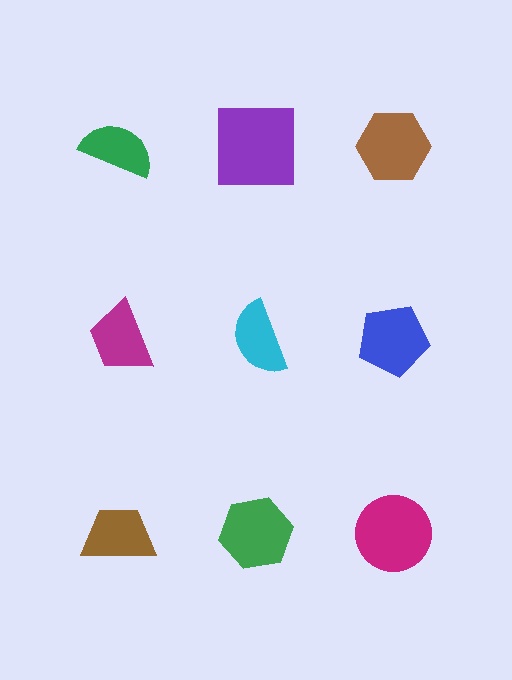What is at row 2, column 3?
A blue pentagon.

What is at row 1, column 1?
A green semicircle.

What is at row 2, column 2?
A cyan semicircle.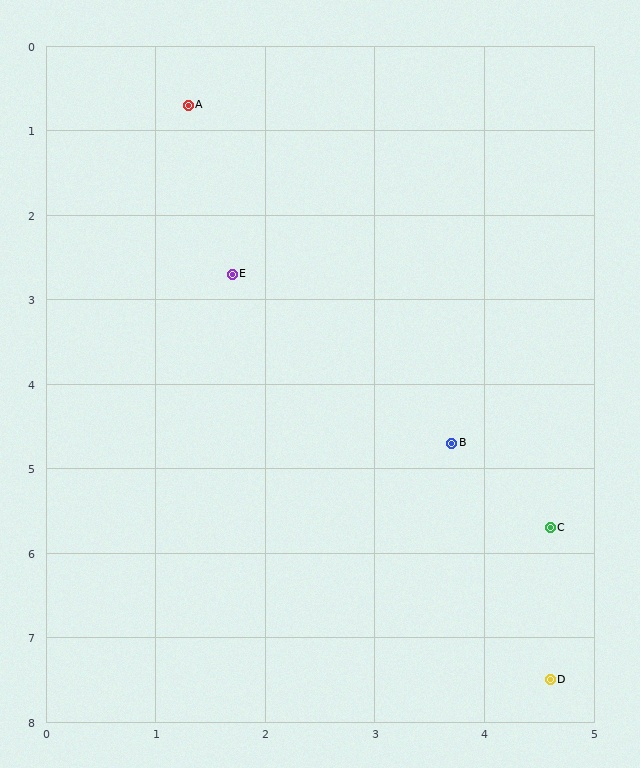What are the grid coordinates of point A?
Point A is at approximately (1.3, 0.7).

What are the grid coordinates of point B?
Point B is at approximately (3.7, 4.7).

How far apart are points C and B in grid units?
Points C and B are about 1.3 grid units apart.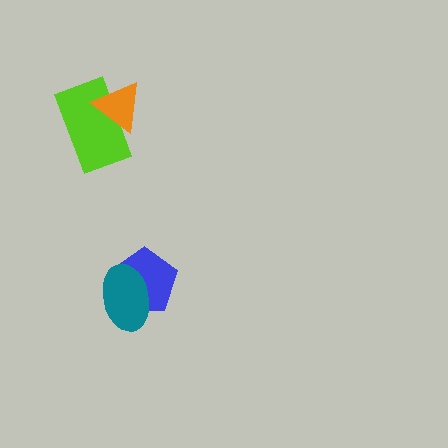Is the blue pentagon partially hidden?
Yes, it is partially covered by another shape.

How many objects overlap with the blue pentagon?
1 object overlaps with the blue pentagon.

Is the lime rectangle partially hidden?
Yes, it is partially covered by another shape.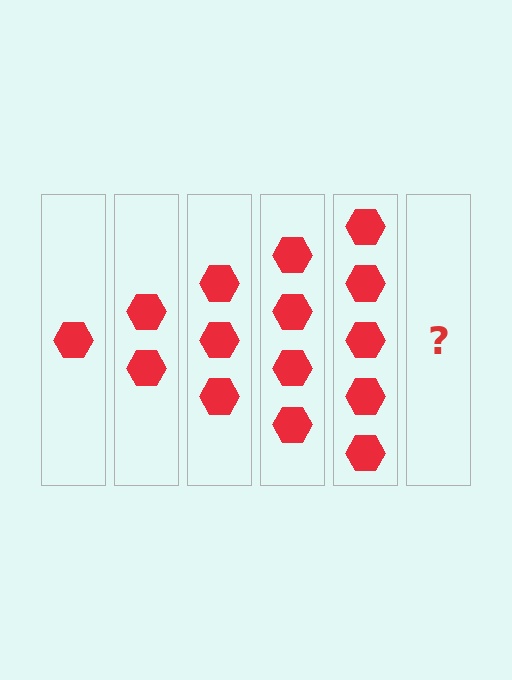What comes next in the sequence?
The next element should be 6 hexagons.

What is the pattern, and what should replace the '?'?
The pattern is that each step adds one more hexagon. The '?' should be 6 hexagons.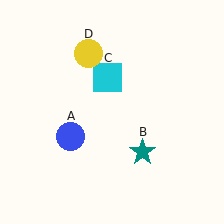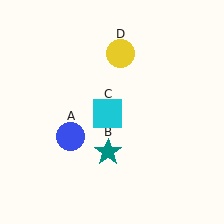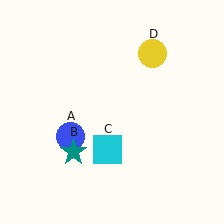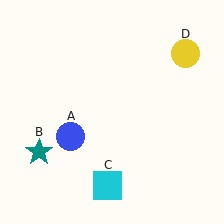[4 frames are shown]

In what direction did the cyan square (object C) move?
The cyan square (object C) moved down.